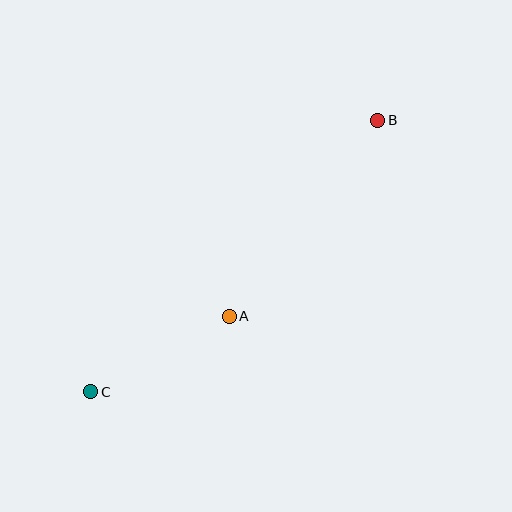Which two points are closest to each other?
Points A and C are closest to each other.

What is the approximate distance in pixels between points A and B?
The distance between A and B is approximately 246 pixels.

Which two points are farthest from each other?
Points B and C are farthest from each other.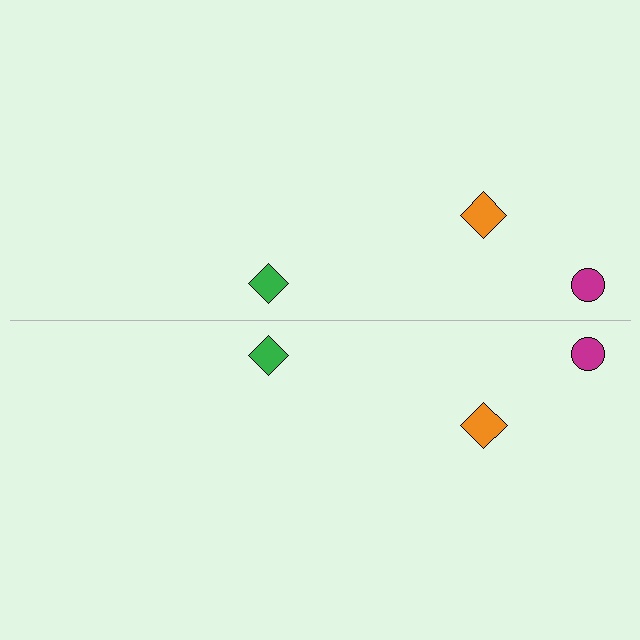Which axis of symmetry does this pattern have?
The pattern has a horizontal axis of symmetry running through the center of the image.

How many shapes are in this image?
There are 6 shapes in this image.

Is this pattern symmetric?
Yes, this pattern has bilateral (reflection) symmetry.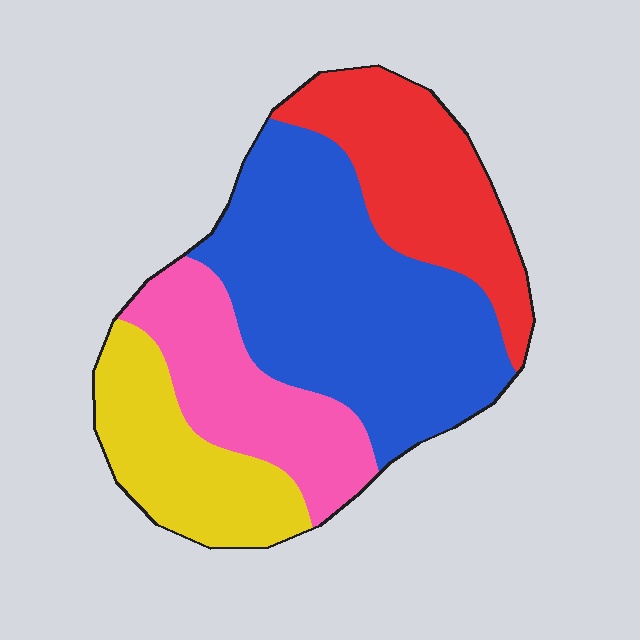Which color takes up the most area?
Blue, at roughly 40%.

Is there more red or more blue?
Blue.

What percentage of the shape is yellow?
Yellow covers 18% of the shape.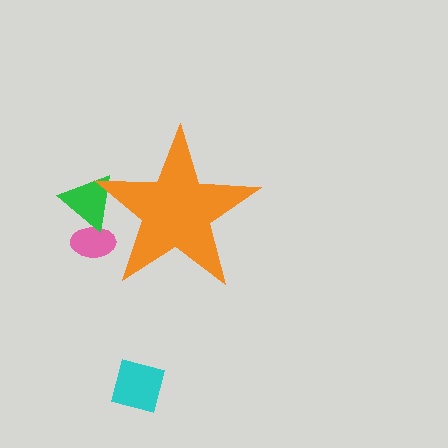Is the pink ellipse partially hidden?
Yes, the pink ellipse is partially hidden behind the orange star.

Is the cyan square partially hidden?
No, the cyan square is fully visible.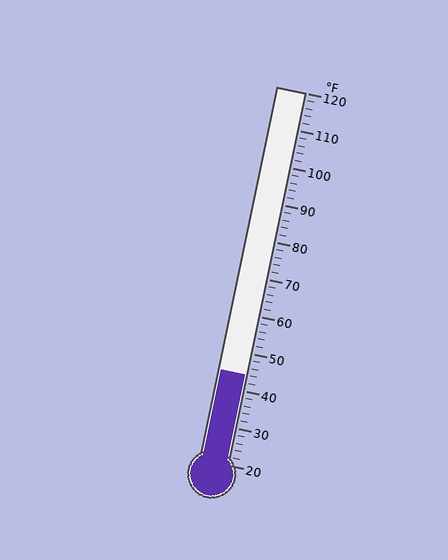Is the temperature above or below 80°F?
The temperature is below 80°F.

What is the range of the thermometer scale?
The thermometer scale ranges from 20°F to 120°F.